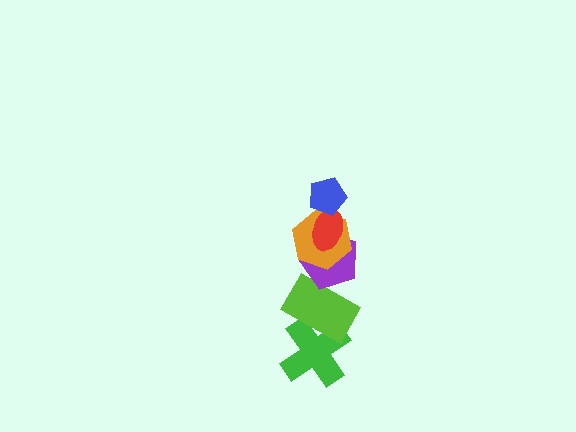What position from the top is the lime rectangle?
The lime rectangle is 5th from the top.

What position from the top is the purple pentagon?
The purple pentagon is 4th from the top.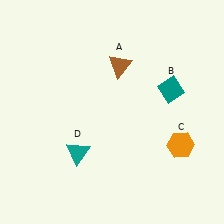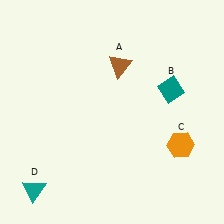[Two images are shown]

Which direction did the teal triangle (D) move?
The teal triangle (D) moved left.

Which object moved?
The teal triangle (D) moved left.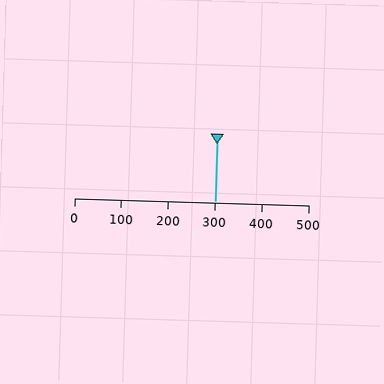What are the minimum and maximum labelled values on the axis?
The axis runs from 0 to 500.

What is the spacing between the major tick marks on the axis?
The major ticks are spaced 100 apart.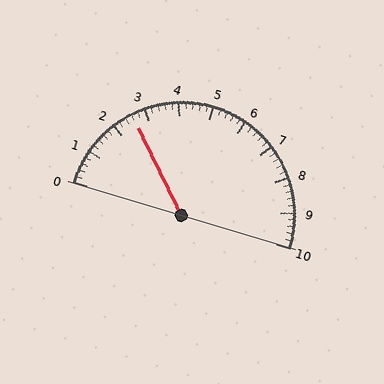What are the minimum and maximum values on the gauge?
The gauge ranges from 0 to 10.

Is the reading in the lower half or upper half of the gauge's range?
The reading is in the lower half of the range (0 to 10).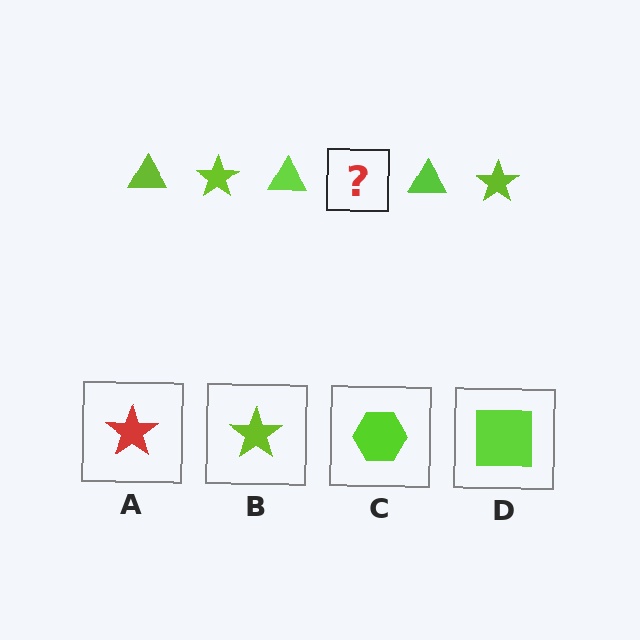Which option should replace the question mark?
Option B.